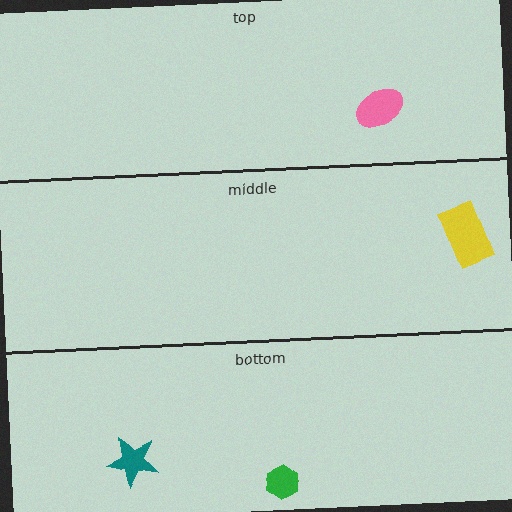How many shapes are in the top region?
1.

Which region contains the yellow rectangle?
The middle region.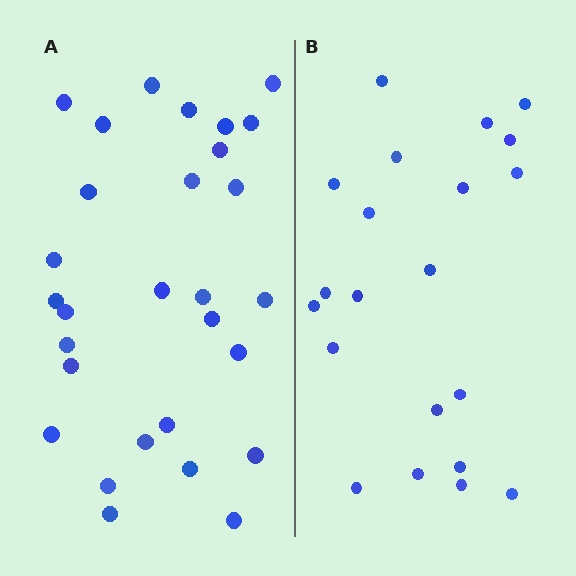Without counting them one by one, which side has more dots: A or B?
Region A (the left region) has more dots.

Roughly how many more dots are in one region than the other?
Region A has roughly 8 or so more dots than region B.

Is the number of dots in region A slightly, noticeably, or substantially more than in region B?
Region A has noticeably more, but not dramatically so. The ratio is roughly 1.4 to 1.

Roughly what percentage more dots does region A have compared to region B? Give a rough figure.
About 40% more.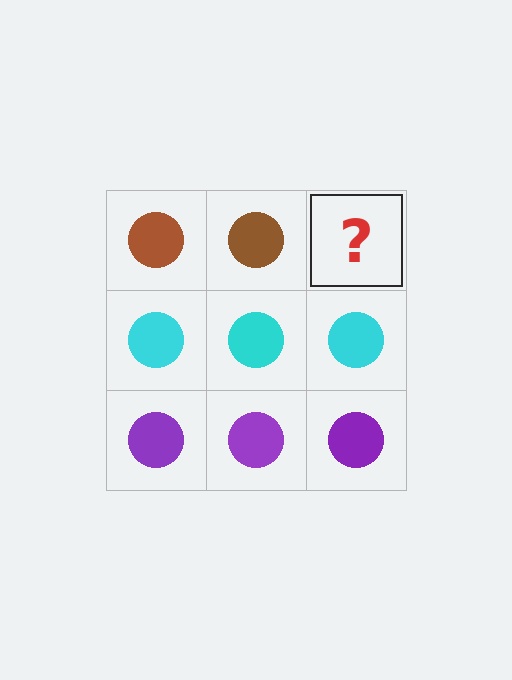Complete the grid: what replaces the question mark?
The question mark should be replaced with a brown circle.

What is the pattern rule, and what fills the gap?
The rule is that each row has a consistent color. The gap should be filled with a brown circle.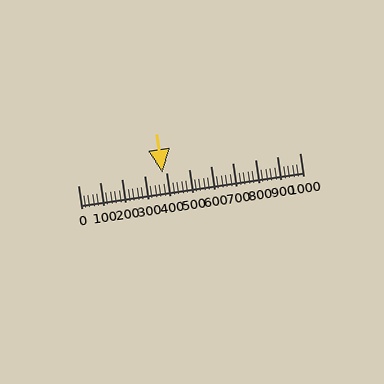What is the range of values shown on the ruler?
The ruler shows values from 0 to 1000.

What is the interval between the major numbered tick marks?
The major tick marks are spaced 100 units apart.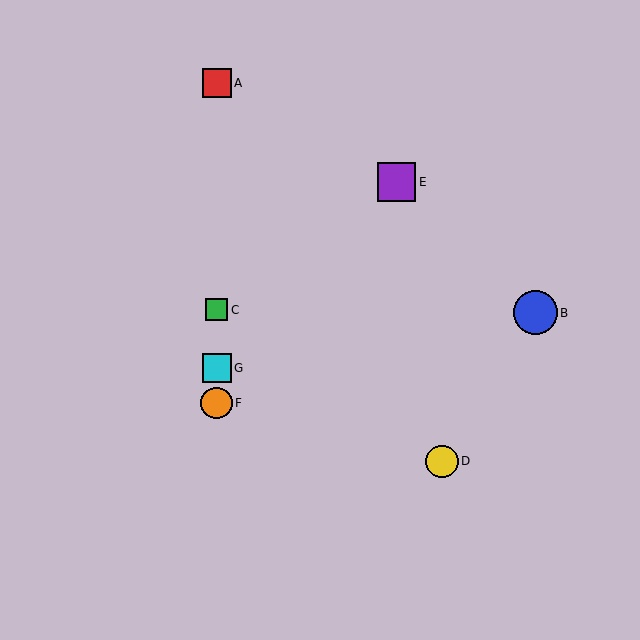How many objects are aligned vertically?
4 objects (A, C, F, G) are aligned vertically.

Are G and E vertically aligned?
No, G is at x≈217 and E is at x≈396.